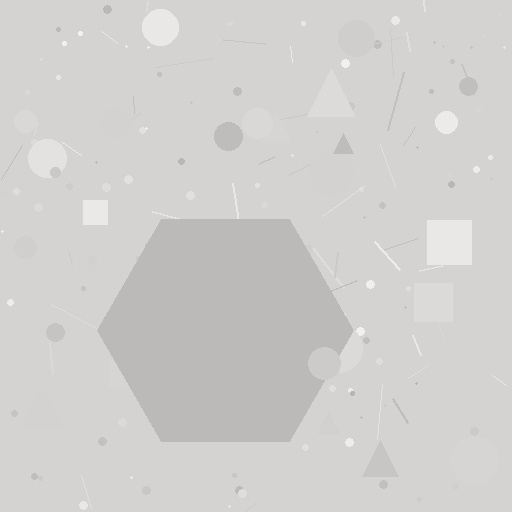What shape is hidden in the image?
A hexagon is hidden in the image.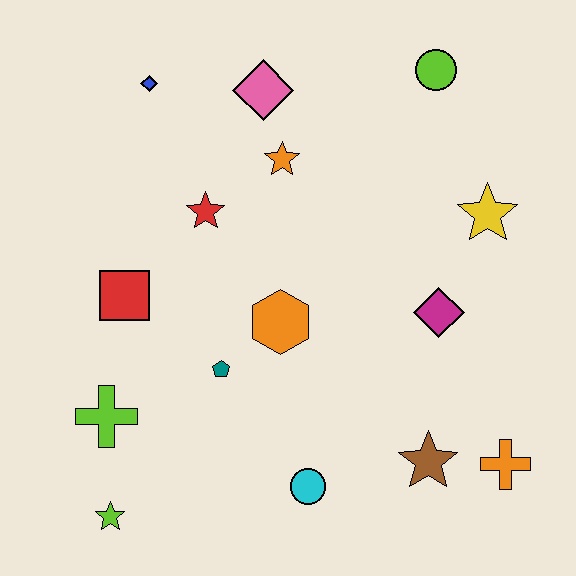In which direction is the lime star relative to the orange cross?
The lime star is to the left of the orange cross.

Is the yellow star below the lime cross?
No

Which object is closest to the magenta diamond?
The yellow star is closest to the magenta diamond.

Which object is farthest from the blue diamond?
The orange cross is farthest from the blue diamond.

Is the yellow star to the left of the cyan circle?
No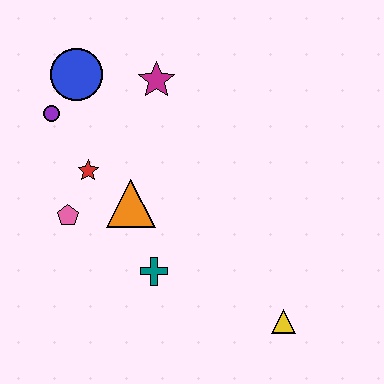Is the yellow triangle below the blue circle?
Yes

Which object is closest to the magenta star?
The blue circle is closest to the magenta star.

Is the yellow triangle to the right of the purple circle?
Yes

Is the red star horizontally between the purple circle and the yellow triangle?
Yes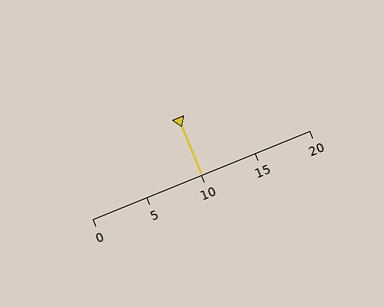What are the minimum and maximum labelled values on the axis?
The axis runs from 0 to 20.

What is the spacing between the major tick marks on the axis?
The major ticks are spaced 5 apart.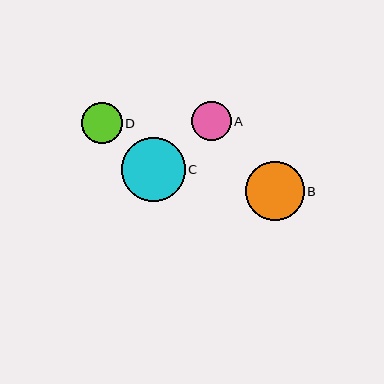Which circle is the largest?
Circle C is the largest with a size of approximately 64 pixels.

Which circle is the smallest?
Circle A is the smallest with a size of approximately 40 pixels.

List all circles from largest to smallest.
From largest to smallest: C, B, D, A.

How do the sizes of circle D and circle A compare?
Circle D and circle A are approximately the same size.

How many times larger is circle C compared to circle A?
Circle C is approximately 1.6 times the size of circle A.